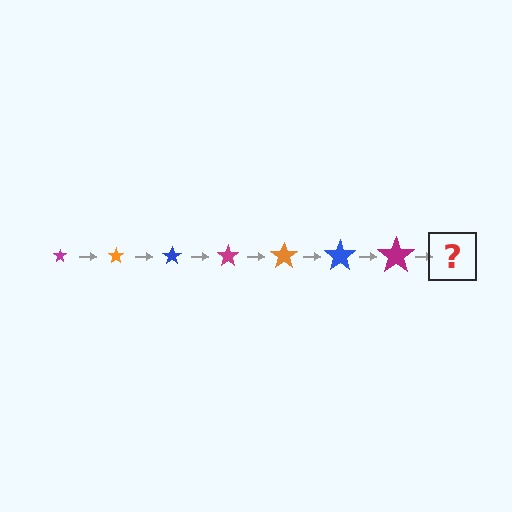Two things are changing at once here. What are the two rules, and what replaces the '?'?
The two rules are that the star grows larger each step and the color cycles through magenta, orange, and blue. The '?' should be an orange star, larger than the previous one.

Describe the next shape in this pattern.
It should be an orange star, larger than the previous one.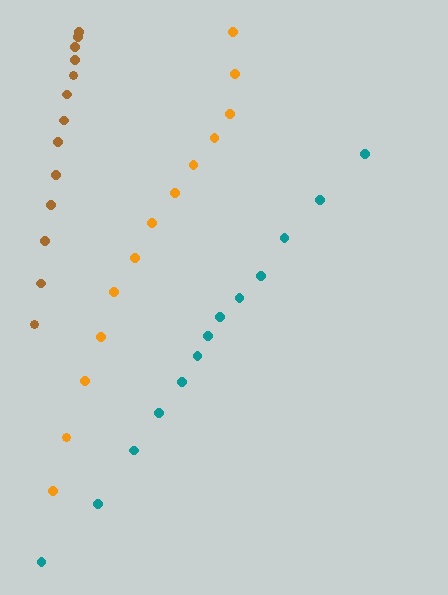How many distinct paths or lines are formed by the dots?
There are 3 distinct paths.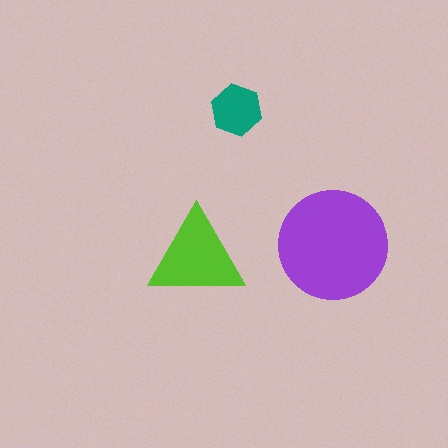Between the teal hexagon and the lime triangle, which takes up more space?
The lime triangle.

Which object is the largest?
The purple circle.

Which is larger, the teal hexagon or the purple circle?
The purple circle.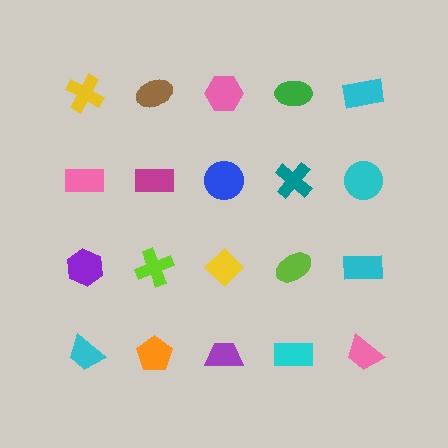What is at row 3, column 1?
A purple hexagon.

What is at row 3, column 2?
A lime cross.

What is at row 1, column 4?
A green ellipse.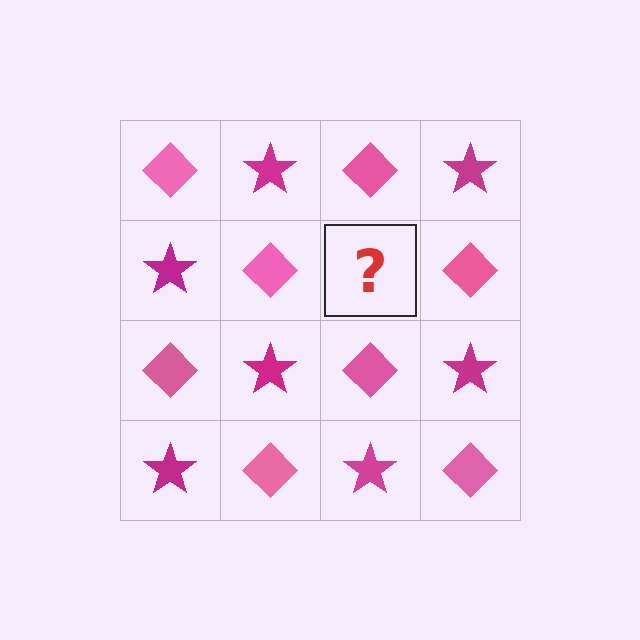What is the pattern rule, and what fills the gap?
The rule is that it alternates pink diamond and magenta star in a checkerboard pattern. The gap should be filled with a magenta star.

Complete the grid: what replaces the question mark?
The question mark should be replaced with a magenta star.